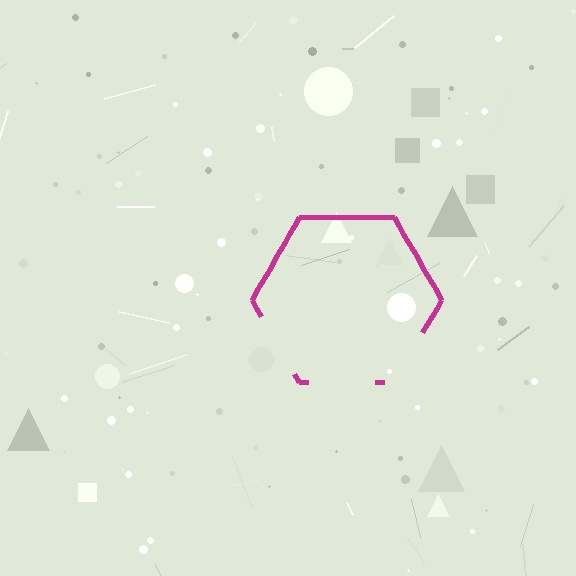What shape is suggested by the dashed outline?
The dashed outline suggests a hexagon.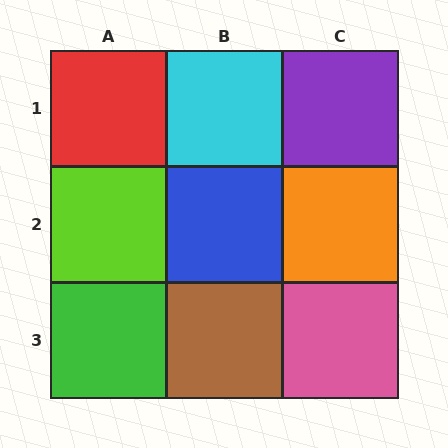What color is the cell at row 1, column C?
Purple.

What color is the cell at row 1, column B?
Cyan.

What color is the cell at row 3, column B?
Brown.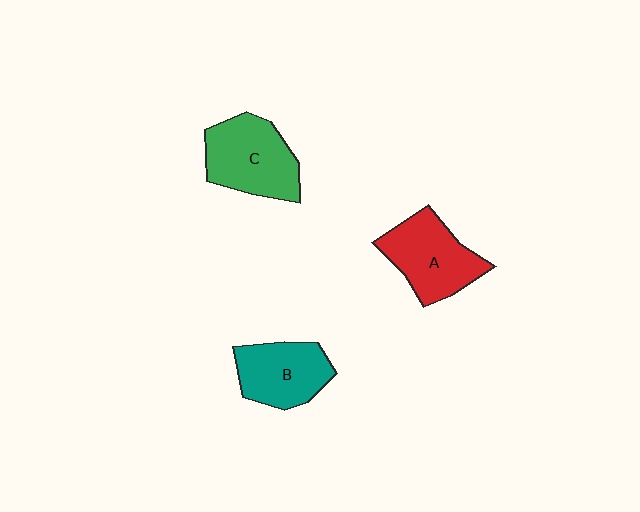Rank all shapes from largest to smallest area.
From largest to smallest: C (green), A (red), B (teal).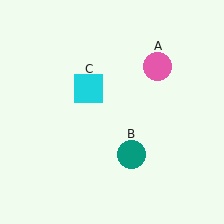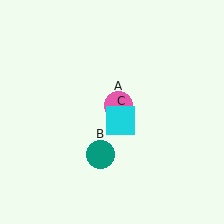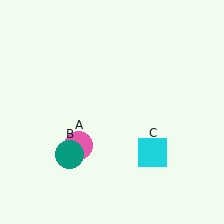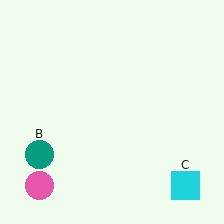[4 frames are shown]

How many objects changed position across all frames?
3 objects changed position: pink circle (object A), teal circle (object B), cyan square (object C).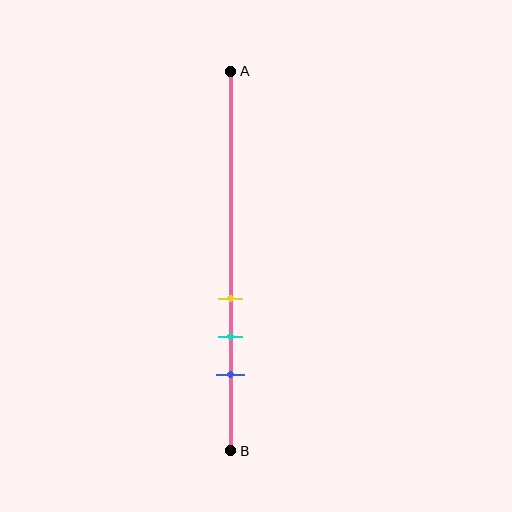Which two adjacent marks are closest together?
The yellow and cyan marks are the closest adjacent pair.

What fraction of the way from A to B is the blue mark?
The blue mark is approximately 80% (0.8) of the way from A to B.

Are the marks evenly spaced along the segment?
Yes, the marks are approximately evenly spaced.